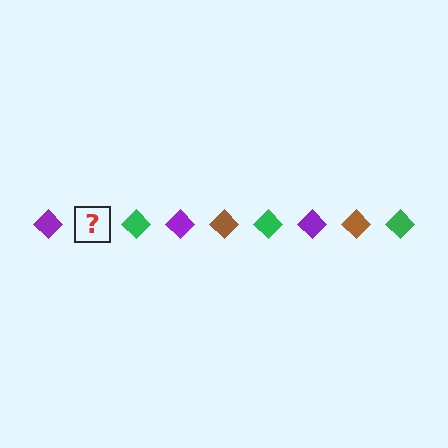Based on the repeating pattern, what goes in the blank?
The blank should be a brown diamond.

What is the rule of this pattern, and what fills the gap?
The rule is that the pattern cycles through purple, brown, green diamonds. The gap should be filled with a brown diamond.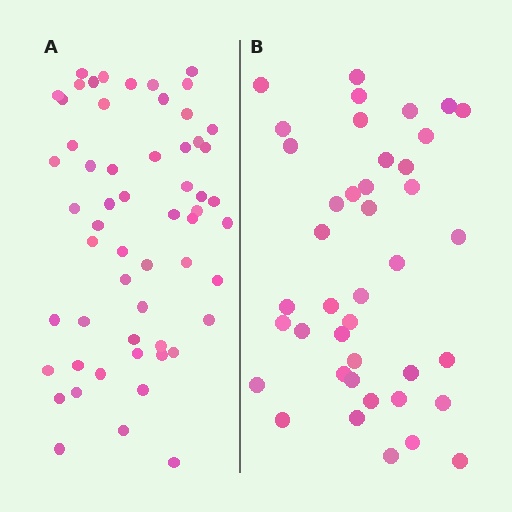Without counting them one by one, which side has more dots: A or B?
Region A (the left region) has more dots.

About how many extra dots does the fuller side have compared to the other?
Region A has approximately 15 more dots than region B.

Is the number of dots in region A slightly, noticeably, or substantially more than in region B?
Region A has noticeably more, but not dramatically so. The ratio is roughly 1.4 to 1.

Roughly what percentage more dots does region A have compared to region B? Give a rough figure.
About 40% more.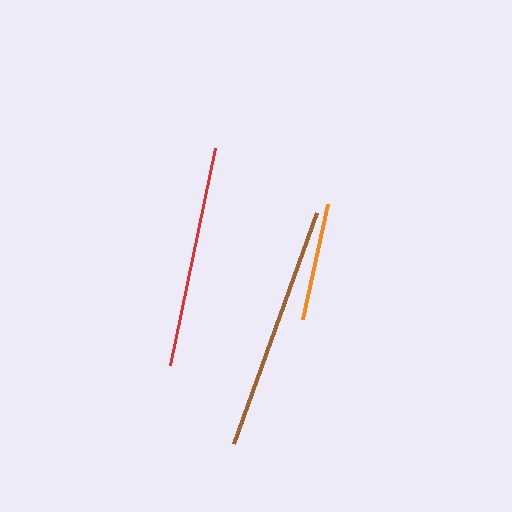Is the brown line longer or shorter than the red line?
The brown line is longer than the red line.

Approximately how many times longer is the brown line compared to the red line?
The brown line is approximately 1.1 times the length of the red line.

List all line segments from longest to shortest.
From longest to shortest: brown, red, orange.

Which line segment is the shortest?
The orange line is the shortest at approximately 117 pixels.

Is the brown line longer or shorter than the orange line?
The brown line is longer than the orange line.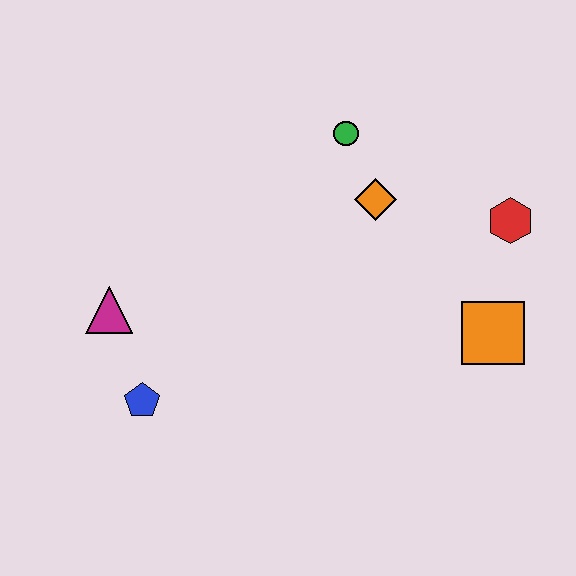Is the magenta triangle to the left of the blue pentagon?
Yes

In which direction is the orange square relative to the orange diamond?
The orange square is below the orange diamond.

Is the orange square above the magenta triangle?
No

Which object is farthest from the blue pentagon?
The red hexagon is farthest from the blue pentagon.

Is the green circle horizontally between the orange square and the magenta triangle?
Yes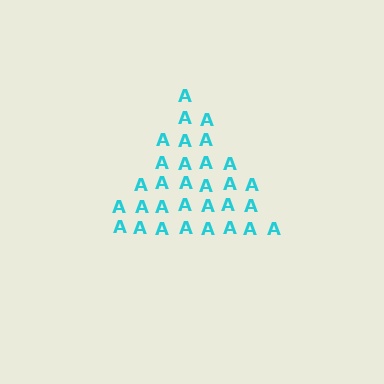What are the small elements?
The small elements are letter A's.